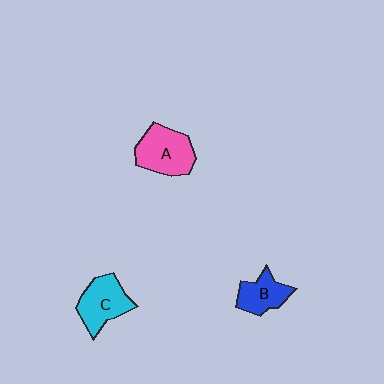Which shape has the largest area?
Shape A (pink).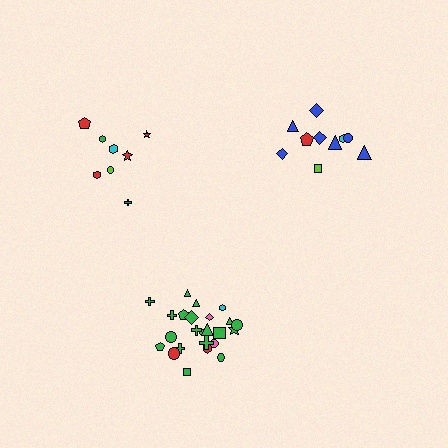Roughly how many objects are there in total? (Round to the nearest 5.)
Roughly 45 objects in total.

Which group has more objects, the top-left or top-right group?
The top-right group.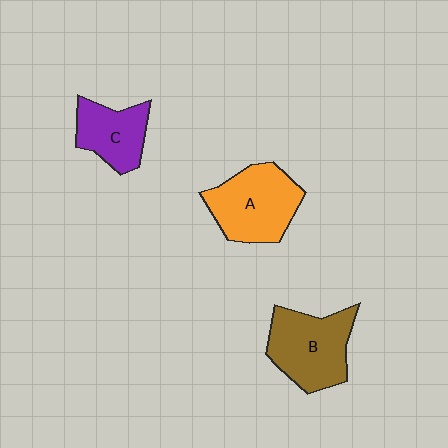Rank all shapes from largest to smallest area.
From largest to smallest: A (orange), B (brown), C (purple).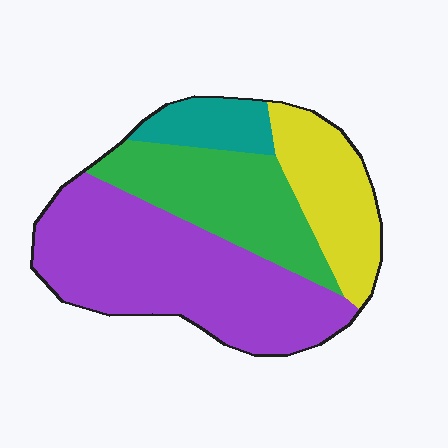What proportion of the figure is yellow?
Yellow takes up about one fifth (1/5) of the figure.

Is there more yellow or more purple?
Purple.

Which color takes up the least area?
Teal, at roughly 10%.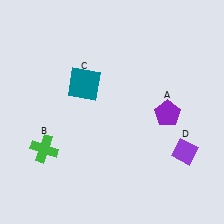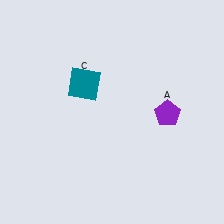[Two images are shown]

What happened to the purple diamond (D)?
The purple diamond (D) was removed in Image 2. It was in the bottom-right area of Image 1.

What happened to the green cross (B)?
The green cross (B) was removed in Image 2. It was in the bottom-left area of Image 1.